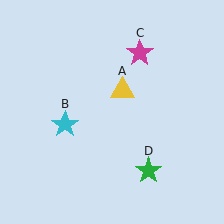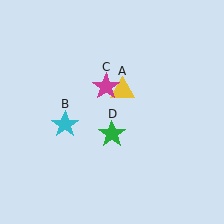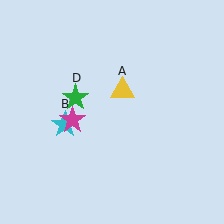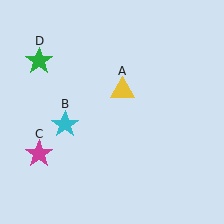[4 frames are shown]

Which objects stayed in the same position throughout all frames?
Yellow triangle (object A) and cyan star (object B) remained stationary.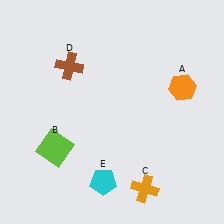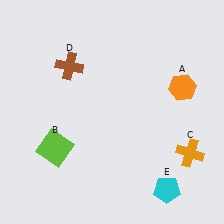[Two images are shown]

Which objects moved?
The objects that moved are: the orange cross (C), the cyan pentagon (E).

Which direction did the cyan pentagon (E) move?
The cyan pentagon (E) moved right.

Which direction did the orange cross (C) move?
The orange cross (C) moved right.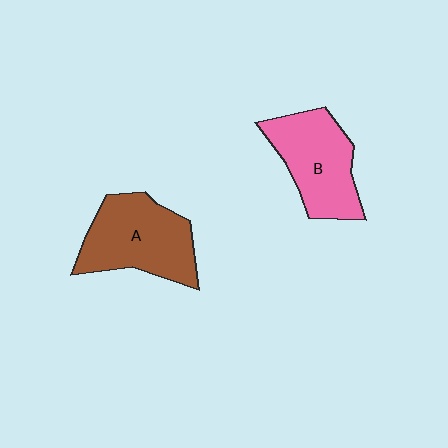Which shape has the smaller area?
Shape B (pink).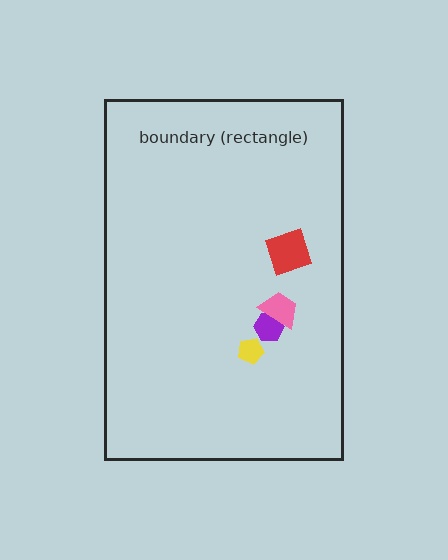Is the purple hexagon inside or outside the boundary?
Inside.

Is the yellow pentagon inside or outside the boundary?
Inside.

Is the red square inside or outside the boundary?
Inside.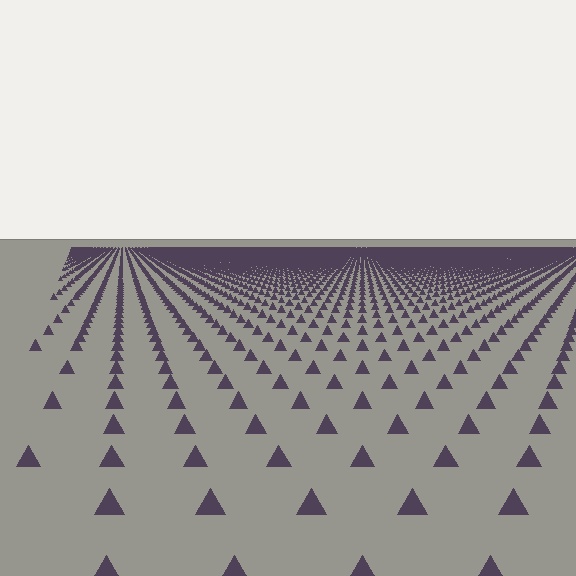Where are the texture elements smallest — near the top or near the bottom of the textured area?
Near the top.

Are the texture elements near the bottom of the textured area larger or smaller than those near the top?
Larger. Near the bottom, elements are closer to the viewer and appear at a bigger on-screen size.